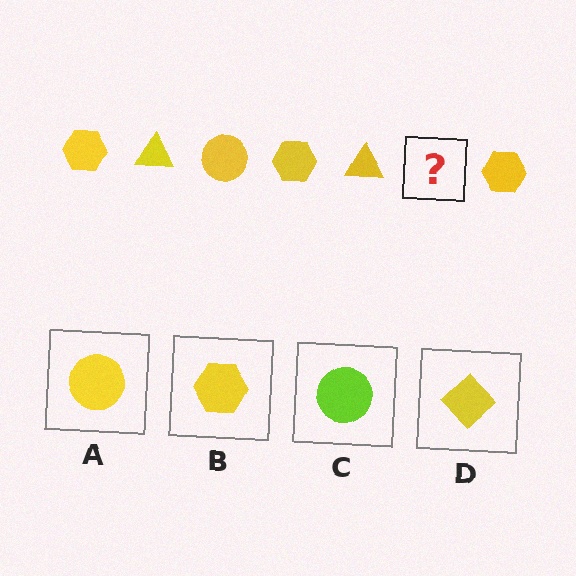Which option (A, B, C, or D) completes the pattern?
A.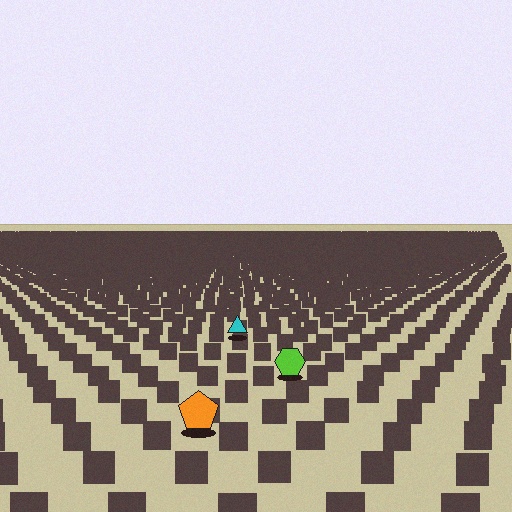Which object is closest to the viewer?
The orange pentagon is closest. The texture marks near it are larger and more spread out.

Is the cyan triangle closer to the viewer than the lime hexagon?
No. The lime hexagon is closer — you can tell from the texture gradient: the ground texture is coarser near it.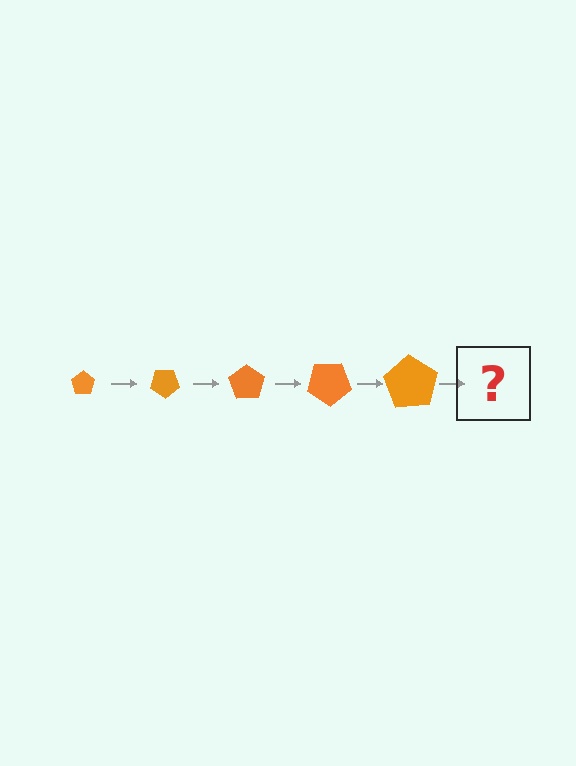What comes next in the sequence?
The next element should be a pentagon, larger than the previous one and rotated 175 degrees from the start.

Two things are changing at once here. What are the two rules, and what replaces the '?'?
The two rules are that the pentagon grows larger each step and it rotates 35 degrees each step. The '?' should be a pentagon, larger than the previous one and rotated 175 degrees from the start.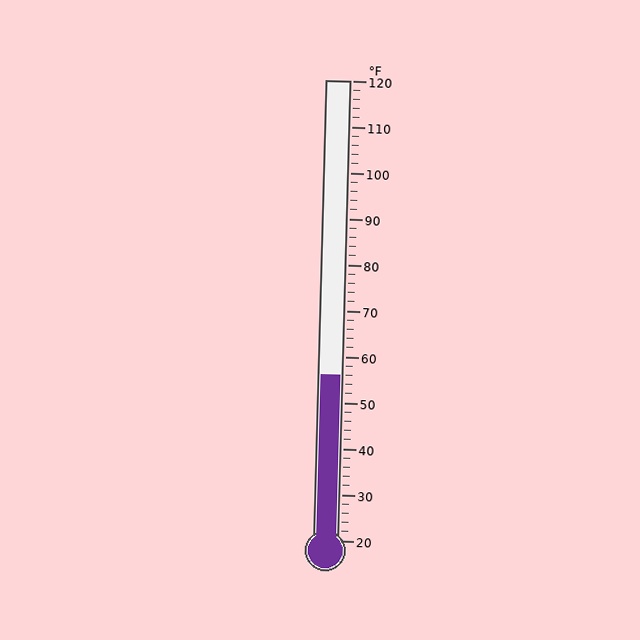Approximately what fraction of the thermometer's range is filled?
The thermometer is filled to approximately 35% of its range.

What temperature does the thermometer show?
The thermometer shows approximately 56°F.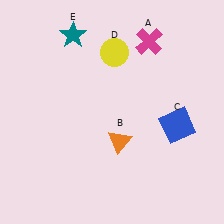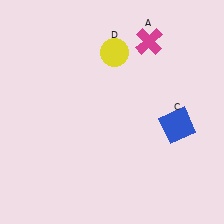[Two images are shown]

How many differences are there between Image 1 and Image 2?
There are 2 differences between the two images.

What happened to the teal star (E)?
The teal star (E) was removed in Image 2. It was in the top-left area of Image 1.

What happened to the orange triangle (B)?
The orange triangle (B) was removed in Image 2. It was in the bottom-right area of Image 1.